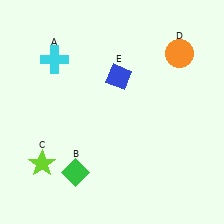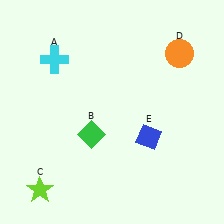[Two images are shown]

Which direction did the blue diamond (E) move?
The blue diamond (E) moved down.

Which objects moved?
The objects that moved are: the green diamond (B), the lime star (C), the blue diamond (E).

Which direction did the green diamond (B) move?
The green diamond (B) moved up.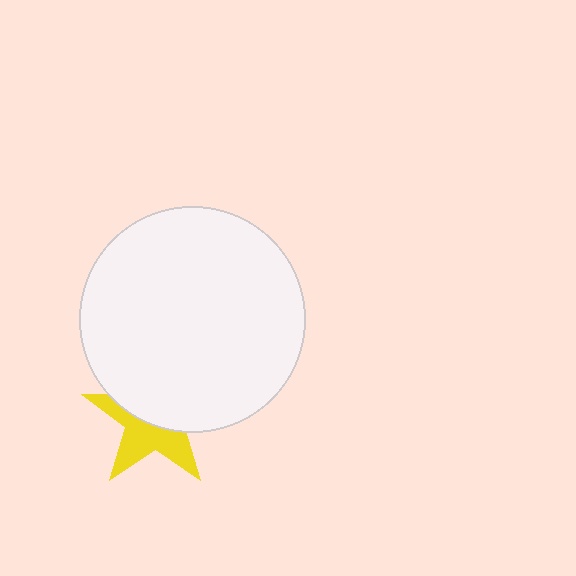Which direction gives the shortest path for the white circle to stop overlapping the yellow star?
Moving up gives the shortest separation.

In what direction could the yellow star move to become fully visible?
The yellow star could move down. That would shift it out from behind the white circle entirely.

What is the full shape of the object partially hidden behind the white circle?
The partially hidden object is a yellow star.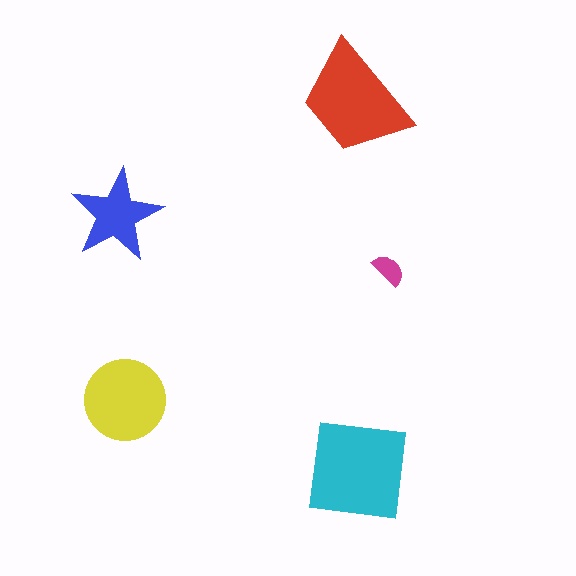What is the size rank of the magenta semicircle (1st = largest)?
5th.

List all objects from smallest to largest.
The magenta semicircle, the blue star, the yellow circle, the red trapezoid, the cyan square.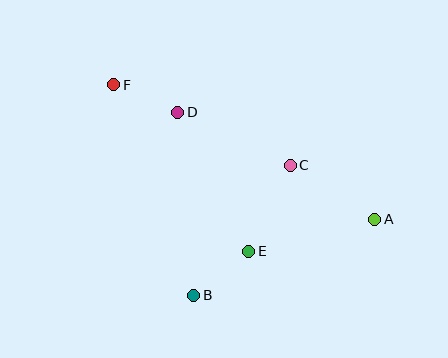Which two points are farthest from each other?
Points A and F are farthest from each other.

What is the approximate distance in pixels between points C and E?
The distance between C and E is approximately 96 pixels.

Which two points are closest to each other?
Points D and F are closest to each other.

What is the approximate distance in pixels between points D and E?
The distance between D and E is approximately 156 pixels.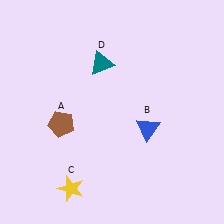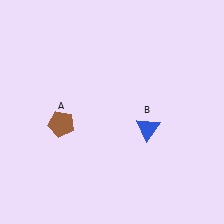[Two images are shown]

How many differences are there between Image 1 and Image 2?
There are 2 differences between the two images.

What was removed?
The teal triangle (D), the yellow star (C) were removed in Image 2.